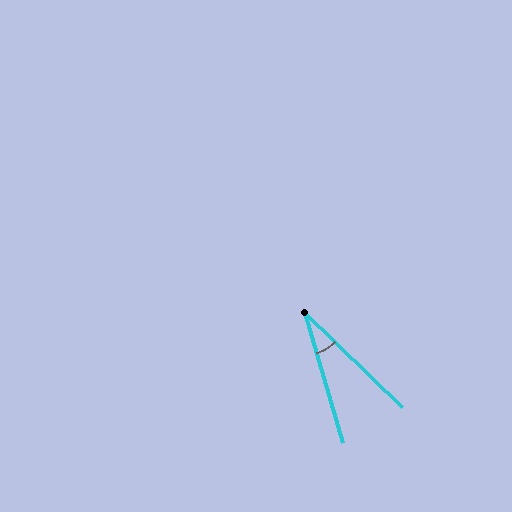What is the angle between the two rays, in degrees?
Approximately 30 degrees.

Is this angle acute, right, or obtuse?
It is acute.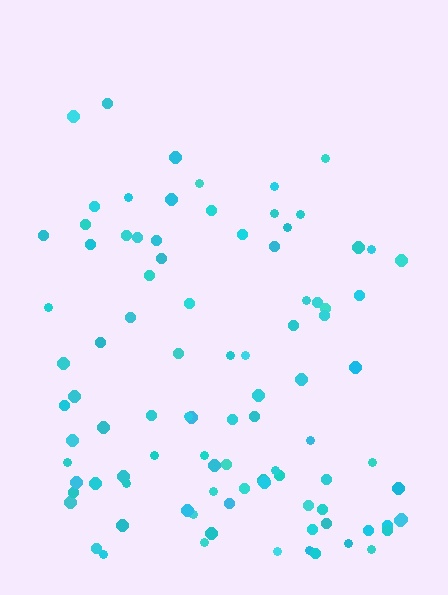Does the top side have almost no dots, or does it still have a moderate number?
Still a moderate number, just noticeably fewer than the bottom.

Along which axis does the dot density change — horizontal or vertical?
Vertical.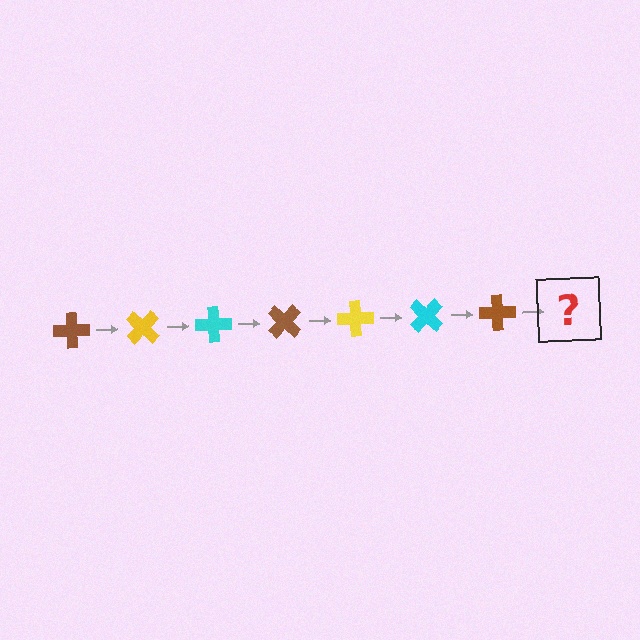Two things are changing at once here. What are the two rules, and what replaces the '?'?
The two rules are that it rotates 45 degrees each step and the color cycles through brown, yellow, and cyan. The '?' should be a yellow cross, rotated 315 degrees from the start.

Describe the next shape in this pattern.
It should be a yellow cross, rotated 315 degrees from the start.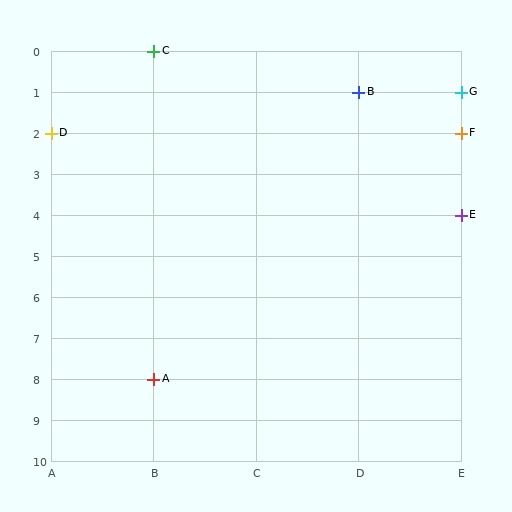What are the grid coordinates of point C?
Point C is at grid coordinates (B, 0).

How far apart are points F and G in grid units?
Points F and G are 1 row apart.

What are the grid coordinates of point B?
Point B is at grid coordinates (D, 1).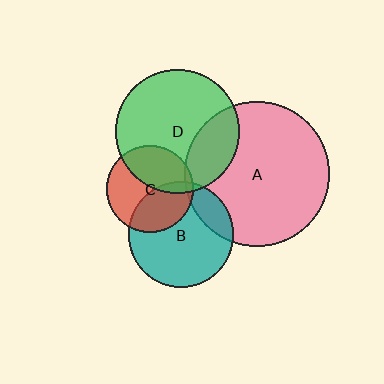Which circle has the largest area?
Circle A (pink).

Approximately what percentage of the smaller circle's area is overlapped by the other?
Approximately 40%.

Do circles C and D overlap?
Yes.